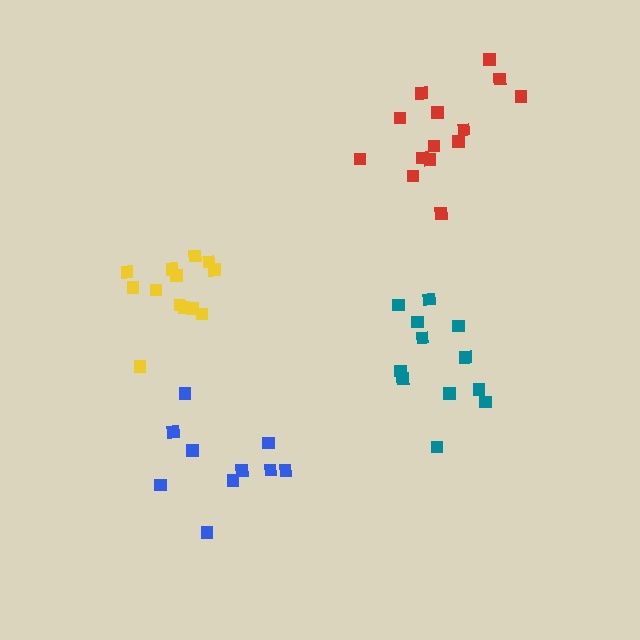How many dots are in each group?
Group 1: 14 dots, Group 2: 10 dots, Group 3: 12 dots, Group 4: 13 dots (49 total).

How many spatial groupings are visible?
There are 4 spatial groupings.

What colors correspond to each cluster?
The clusters are colored: red, blue, teal, yellow.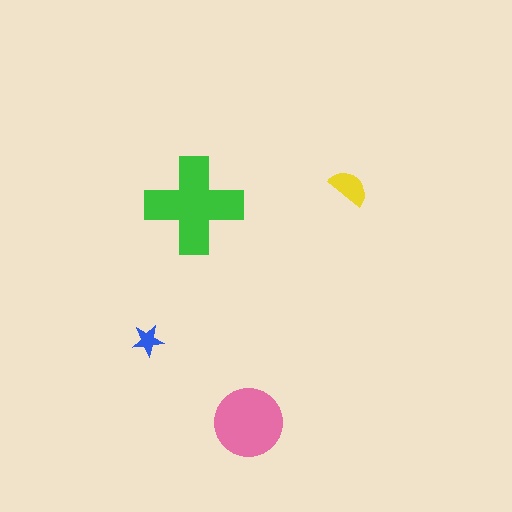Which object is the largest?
The green cross.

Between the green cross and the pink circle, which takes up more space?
The green cross.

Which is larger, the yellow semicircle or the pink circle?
The pink circle.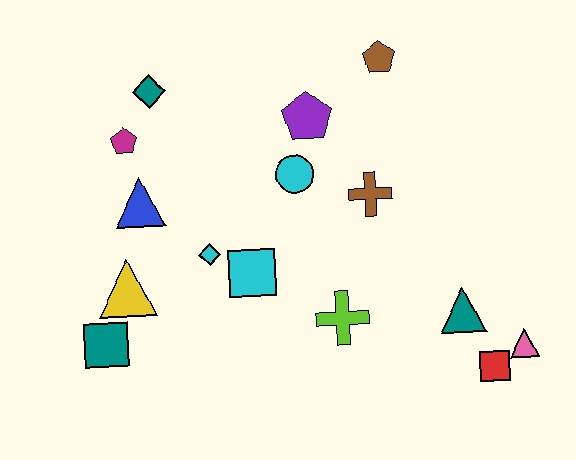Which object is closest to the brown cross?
The cyan circle is closest to the brown cross.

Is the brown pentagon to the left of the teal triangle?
Yes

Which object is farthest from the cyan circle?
The pink triangle is farthest from the cyan circle.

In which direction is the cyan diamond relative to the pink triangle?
The cyan diamond is to the left of the pink triangle.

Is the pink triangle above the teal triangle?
No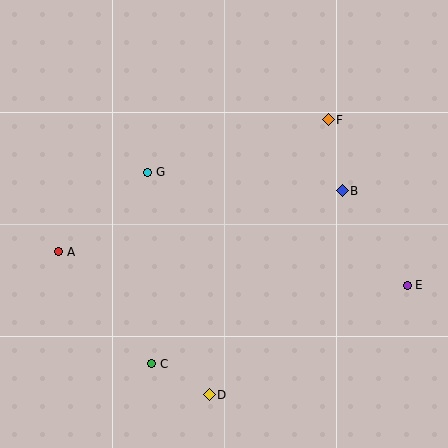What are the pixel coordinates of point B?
Point B is at (342, 191).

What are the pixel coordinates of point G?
Point G is at (148, 172).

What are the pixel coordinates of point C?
Point C is at (152, 364).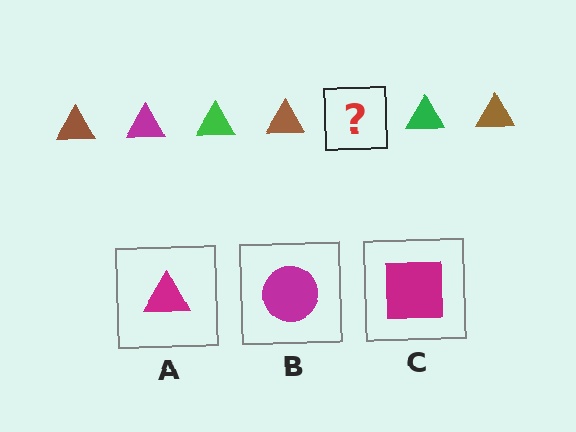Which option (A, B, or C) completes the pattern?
A.